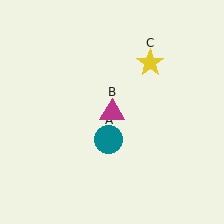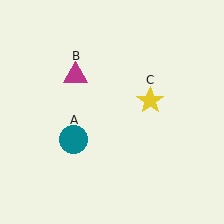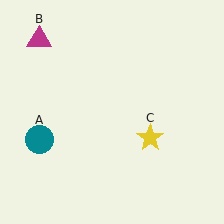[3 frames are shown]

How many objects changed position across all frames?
3 objects changed position: teal circle (object A), magenta triangle (object B), yellow star (object C).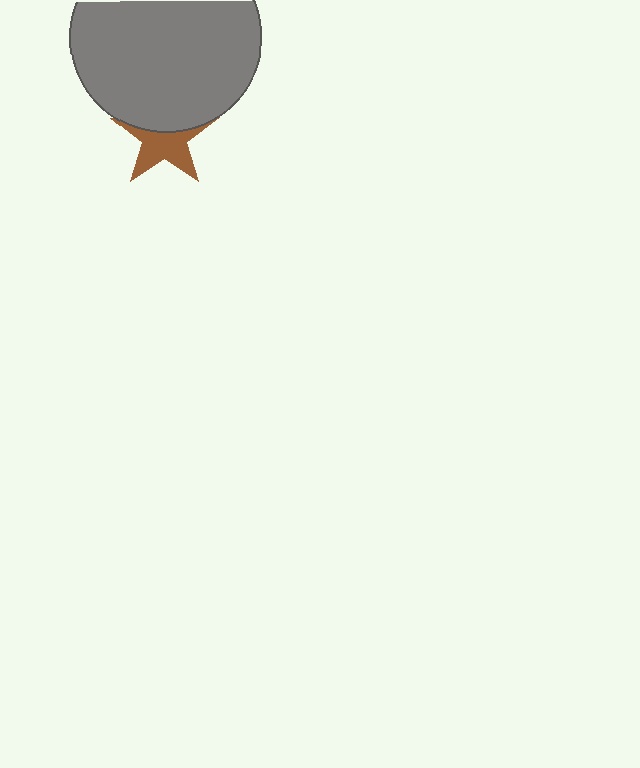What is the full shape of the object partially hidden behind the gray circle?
The partially hidden object is a brown star.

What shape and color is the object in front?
The object in front is a gray circle.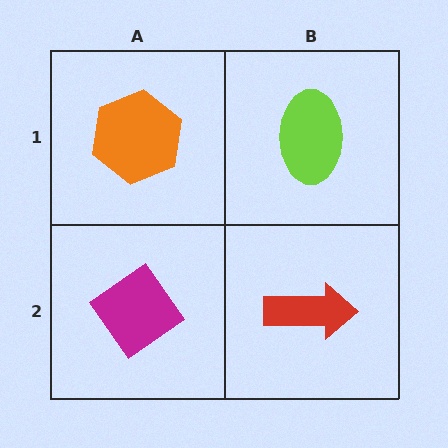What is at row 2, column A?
A magenta diamond.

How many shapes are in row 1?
2 shapes.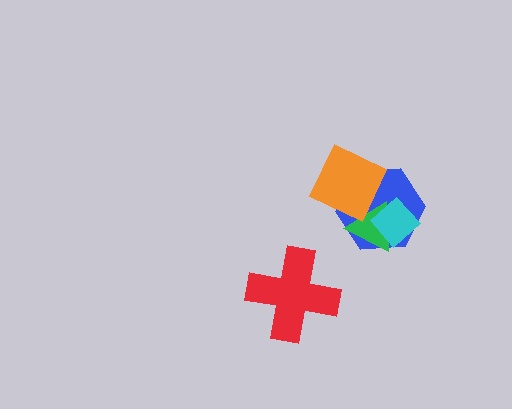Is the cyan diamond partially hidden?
No, no other shape covers it.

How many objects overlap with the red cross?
0 objects overlap with the red cross.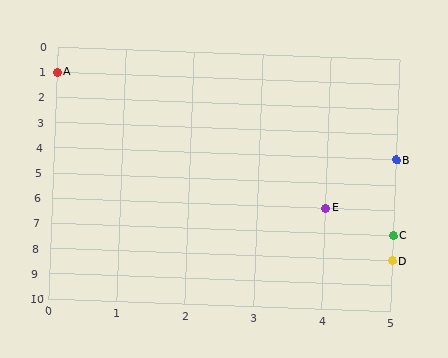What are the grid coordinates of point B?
Point B is at grid coordinates (5, 4).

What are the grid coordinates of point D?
Point D is at grid coordinates (5, 8).